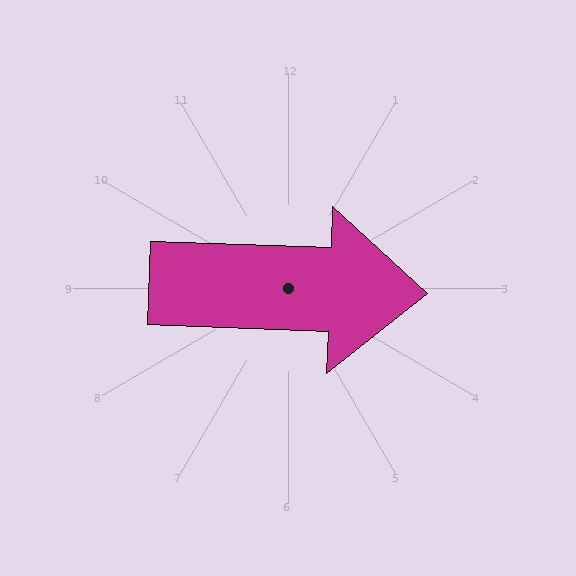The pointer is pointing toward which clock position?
Roughly 3 o'clock.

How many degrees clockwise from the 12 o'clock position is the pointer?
Approximately 92 degrees.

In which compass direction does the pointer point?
East.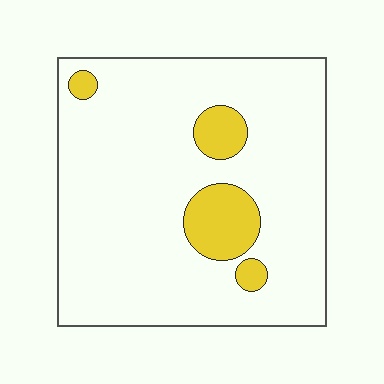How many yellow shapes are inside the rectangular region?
4.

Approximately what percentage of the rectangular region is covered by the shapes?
Approximately 10%.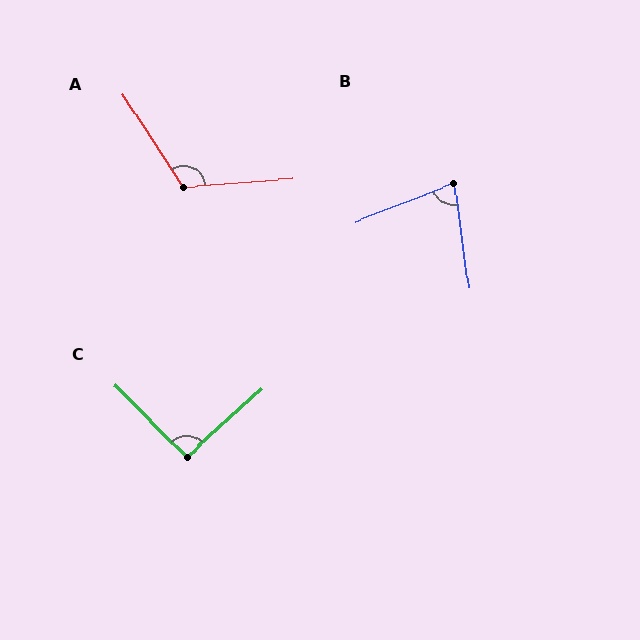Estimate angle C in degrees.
Approximately 93 degrees.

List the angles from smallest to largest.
B (76°), C (93°), A (119°).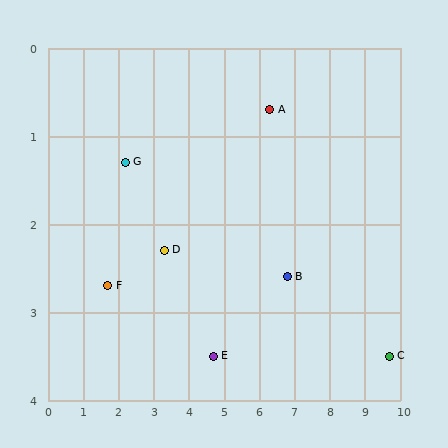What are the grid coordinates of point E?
Point E is at approximately (4.7, 3.5).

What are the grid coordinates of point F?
Point F is at approximately (1.7, 2.7).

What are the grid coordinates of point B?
Point B is at approximately (6.8, 2.6).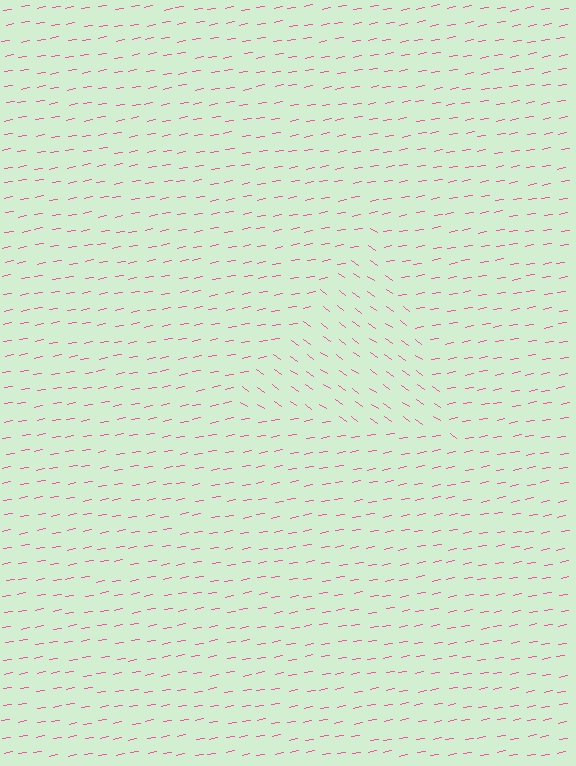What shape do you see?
I see a triangle.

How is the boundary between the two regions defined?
The boundary is defined purely by a change in line orientation (approximately 45 degrees difference). All lines are the same color and thickness.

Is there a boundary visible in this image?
Yes, there is a texture boundary formed by a change in line orientation.